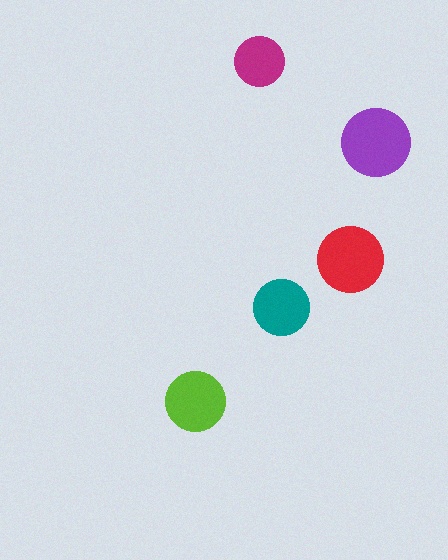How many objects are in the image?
There are 5 objects in the image.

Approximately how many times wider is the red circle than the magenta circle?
About 1.5 times wider.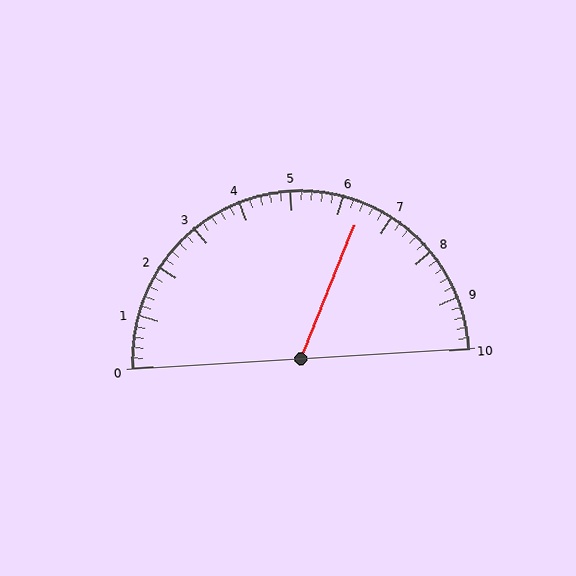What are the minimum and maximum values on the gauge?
The gauge ranges from 0 to 10.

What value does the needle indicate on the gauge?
The needle indicates approximately 6.4.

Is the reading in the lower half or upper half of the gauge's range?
The reading is in the upper half of the range (0 to 10).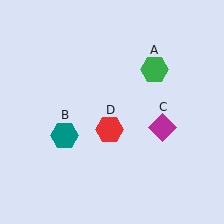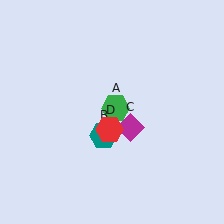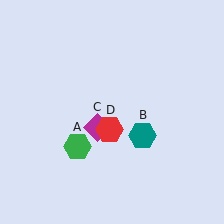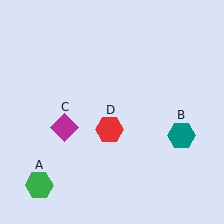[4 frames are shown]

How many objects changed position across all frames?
3 objects changed position: green hexagon (object A), teal hexagon (object B), magenta diamond (object C).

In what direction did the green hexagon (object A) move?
The green hexagon (object A) moved down and to the left.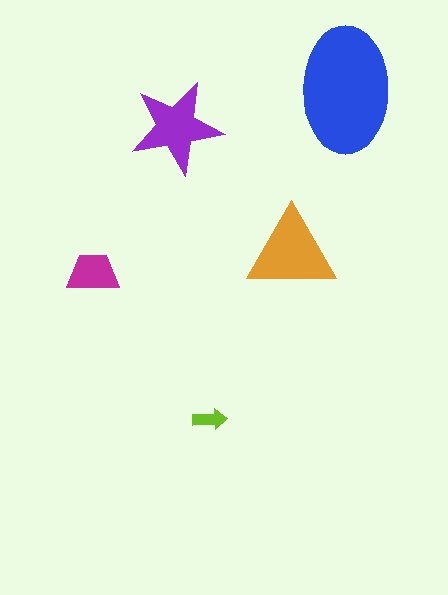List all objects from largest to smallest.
The blue ellipse, the orange triangle, the purple star, the magenta trapezoid, the lime arrow.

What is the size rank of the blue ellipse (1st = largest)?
1st.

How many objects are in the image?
There are 5 objects in the image.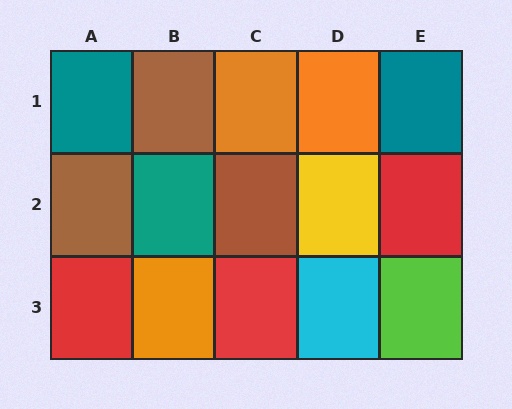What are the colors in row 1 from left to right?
Teal, brown, orange, orange, teal.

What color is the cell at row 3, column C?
Red.